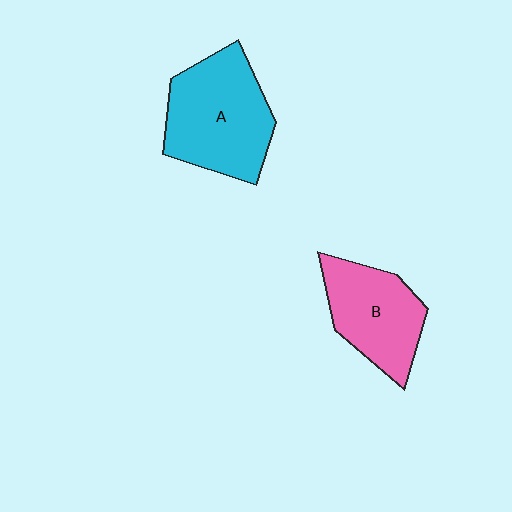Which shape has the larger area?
Shape A (cyan).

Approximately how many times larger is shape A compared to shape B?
Approximately 1.3 times.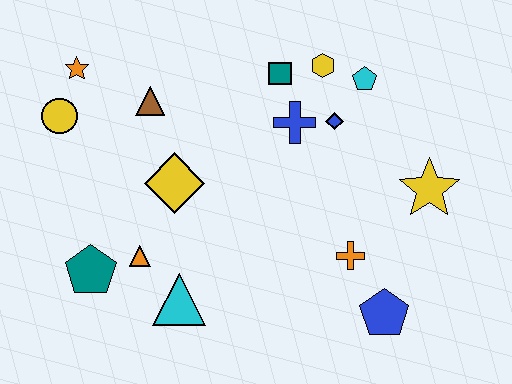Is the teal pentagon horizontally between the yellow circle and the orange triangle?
Yes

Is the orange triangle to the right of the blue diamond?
No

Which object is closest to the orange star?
The yellow circle is closest to the orange star.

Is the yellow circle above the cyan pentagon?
No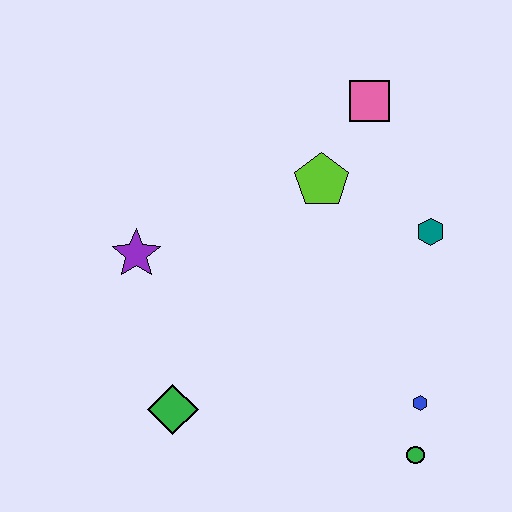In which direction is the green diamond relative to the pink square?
The green diamond is below the pink square.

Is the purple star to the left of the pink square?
Yes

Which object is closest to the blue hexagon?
The green circle is closest to the blue hexagon.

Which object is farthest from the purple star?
The green circle is farthest from the purple star.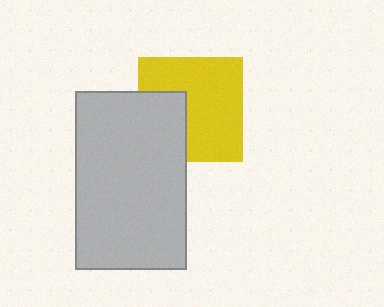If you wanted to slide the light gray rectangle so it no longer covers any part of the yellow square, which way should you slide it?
Slide it left — that is the most direct way to separate the two shapes.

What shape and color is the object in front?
The object in front is a light gray rectangle.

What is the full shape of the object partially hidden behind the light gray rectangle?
The partially hidden object is a yellow square.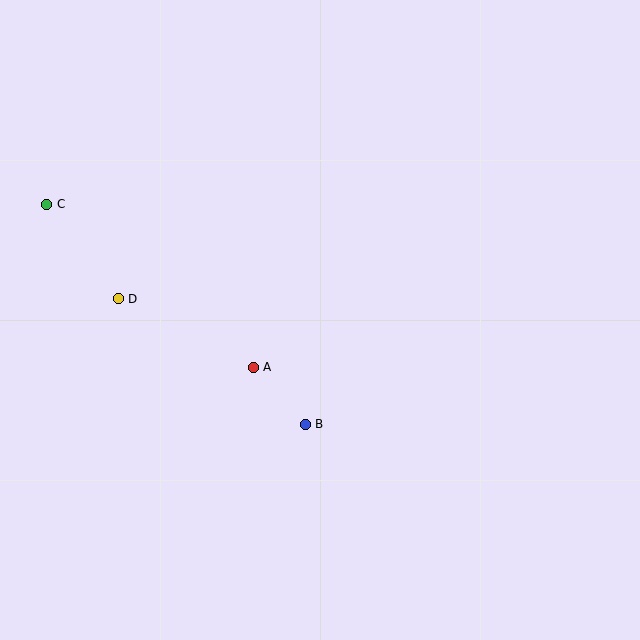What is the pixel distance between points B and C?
The distance between B and C is 340 pixels.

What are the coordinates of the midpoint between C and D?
The midpoint between C and D is at (83, 251).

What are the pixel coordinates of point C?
Point C is at (47, 204).